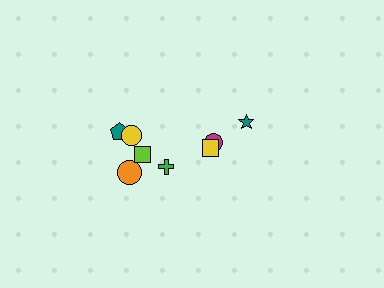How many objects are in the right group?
There are 3 objects.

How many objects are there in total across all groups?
There are 8 objects.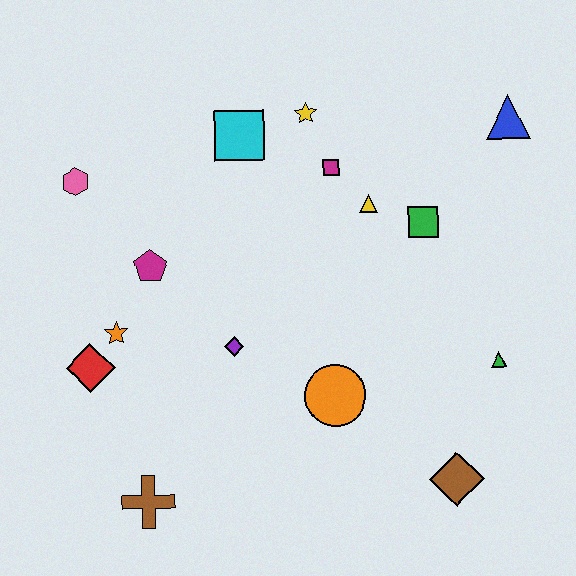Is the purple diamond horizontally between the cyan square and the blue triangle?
No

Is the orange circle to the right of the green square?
No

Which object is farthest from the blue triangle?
The brown cross is farthest from the blue triangle.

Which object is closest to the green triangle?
The brown diamond is closest to the green triangle.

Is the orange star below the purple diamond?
No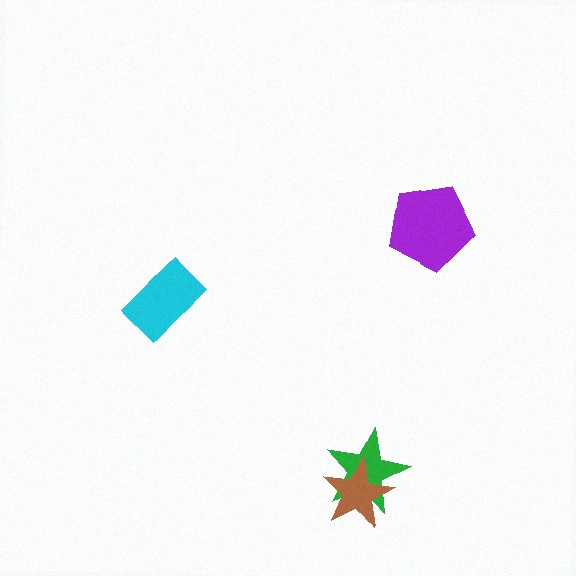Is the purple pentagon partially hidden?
No, no other shape covers it.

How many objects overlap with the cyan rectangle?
0 objects overlap with the cyan rectangle.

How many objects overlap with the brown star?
1 object overlaps with the brown star.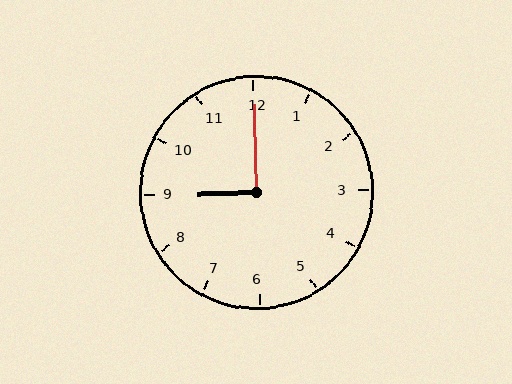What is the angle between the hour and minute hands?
Approximately 90 degrees.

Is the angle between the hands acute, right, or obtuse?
It is right.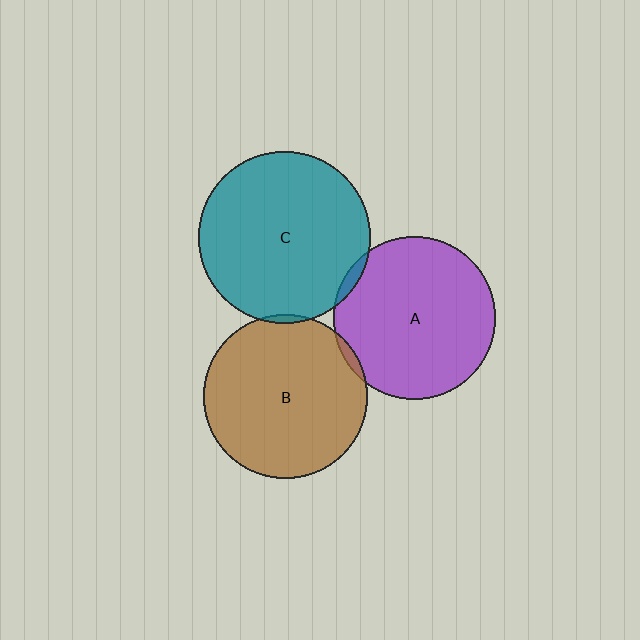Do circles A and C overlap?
Yes.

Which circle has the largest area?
Circle C (teal).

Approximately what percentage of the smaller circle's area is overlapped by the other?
Approximately 5%.